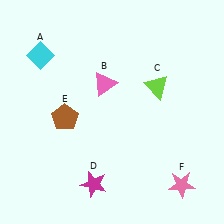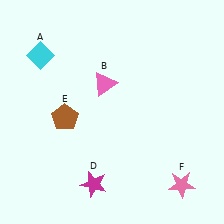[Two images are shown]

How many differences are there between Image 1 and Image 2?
There is 1 difference between the two images.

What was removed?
The lime triangle (C) was removed in Image 2.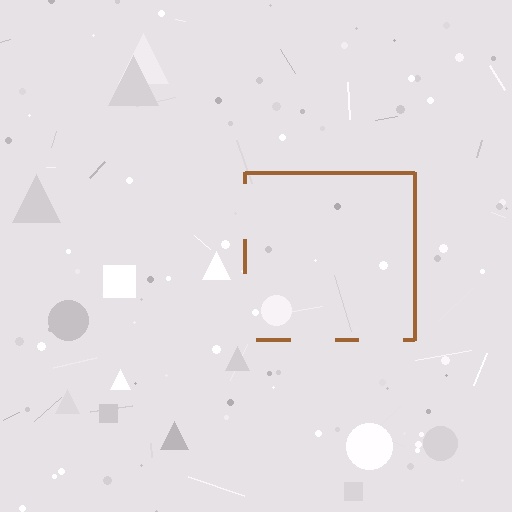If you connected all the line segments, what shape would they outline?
They would outline a square.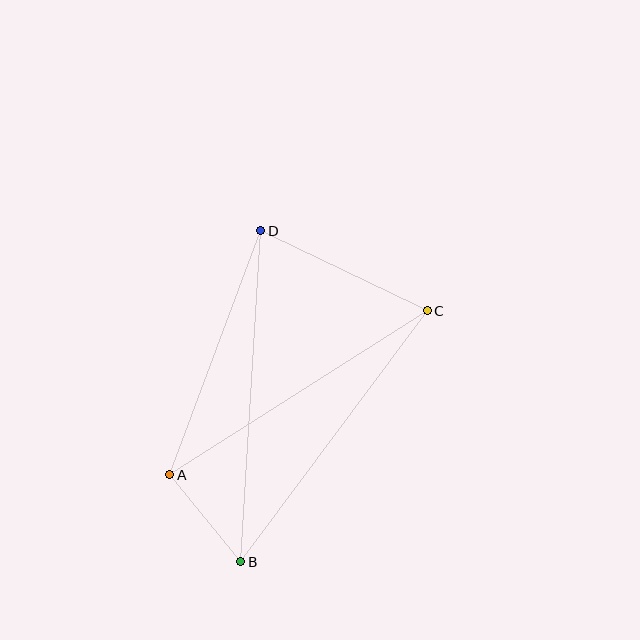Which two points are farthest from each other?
Points B and D are farthest from each other.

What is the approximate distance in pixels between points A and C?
The distance between A and C is approximately 305 pixels.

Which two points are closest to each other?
Points A and B are closest to each other.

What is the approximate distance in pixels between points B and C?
The distance between B and C is approximately 313 pixels.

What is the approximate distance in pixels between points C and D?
The distance between C and D is approximately 185 pixels.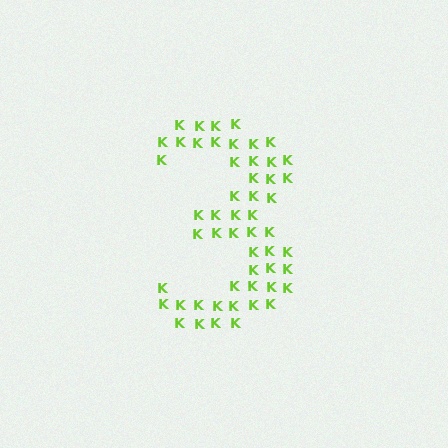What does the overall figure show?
The overall figure shows the digit 3.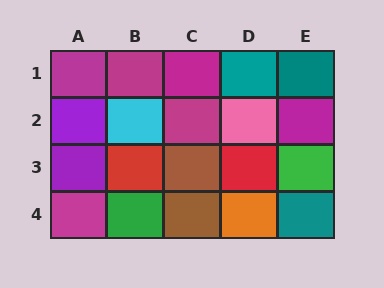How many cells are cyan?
1 cell is cyan.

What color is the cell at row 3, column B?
Red.